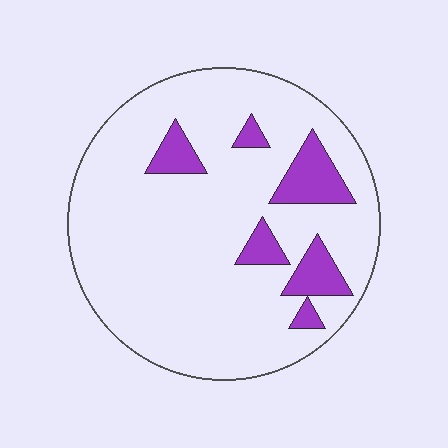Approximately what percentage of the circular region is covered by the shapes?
Approximately 15%.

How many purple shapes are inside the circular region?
6.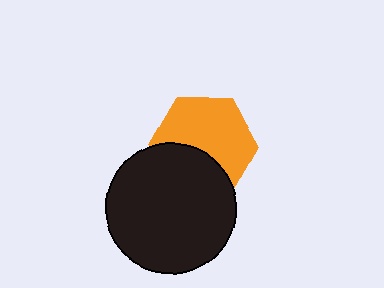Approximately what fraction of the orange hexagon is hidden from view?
Roughly 37% of the orange hexagon is hidden behind the black circle.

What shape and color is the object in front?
The object in front is a black circle.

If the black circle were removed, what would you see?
You would see the complete orange hexagon.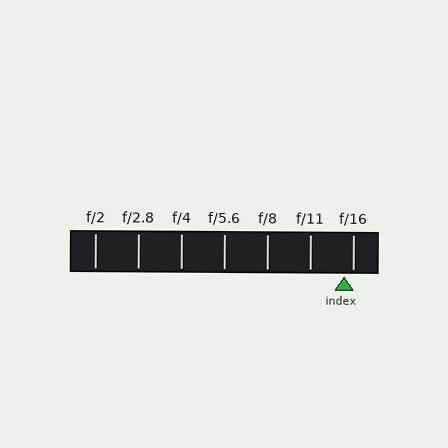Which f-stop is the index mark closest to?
The index mark is closest to f/16.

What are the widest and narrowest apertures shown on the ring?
The widest aperture shown is f/2 and the narrowest is f/16.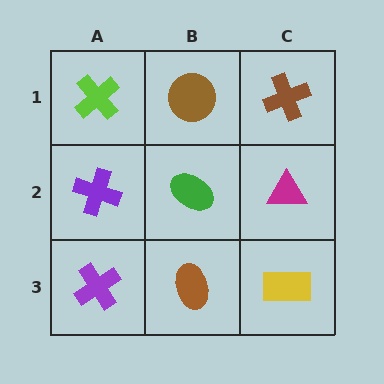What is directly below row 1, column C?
A magenta triangle.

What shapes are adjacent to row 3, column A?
A purple cross (row 2, column A), a brown ellipse (row 3, column B).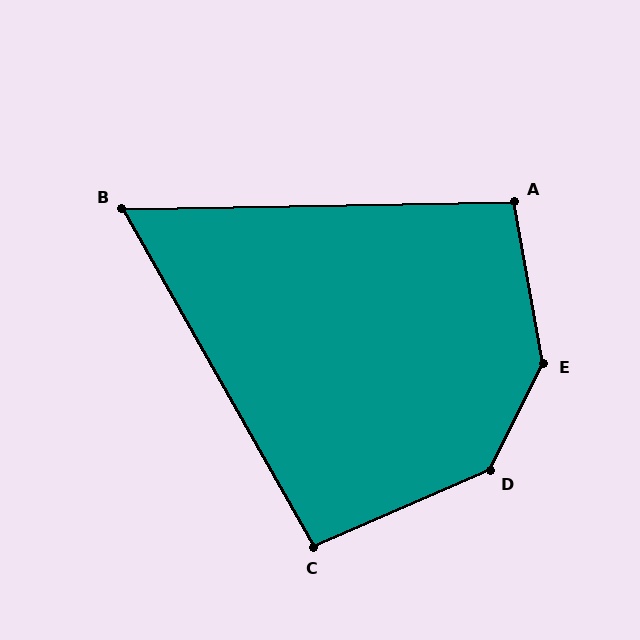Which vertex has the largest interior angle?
E, at approximately 144 degrees.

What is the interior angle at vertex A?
Approximately 99 degrees (obtuse).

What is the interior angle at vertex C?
Approximately 96 degrees (obtuse).